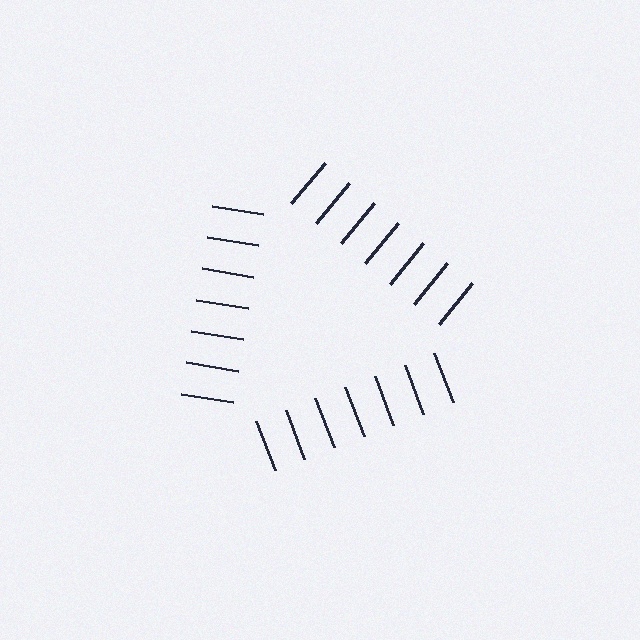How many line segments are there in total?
21 — 7 along each of the 3 edges.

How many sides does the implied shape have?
3 sides — the line-ends trace a triangle.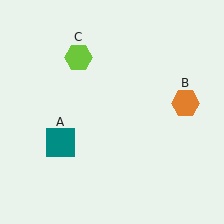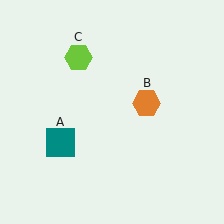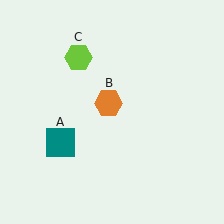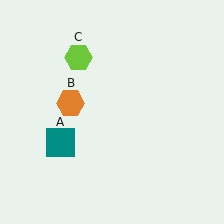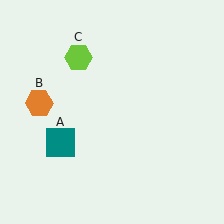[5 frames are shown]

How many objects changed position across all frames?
1 object changed position: orange hexagon (object B).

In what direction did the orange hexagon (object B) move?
The orange hexagon (object B) moved left.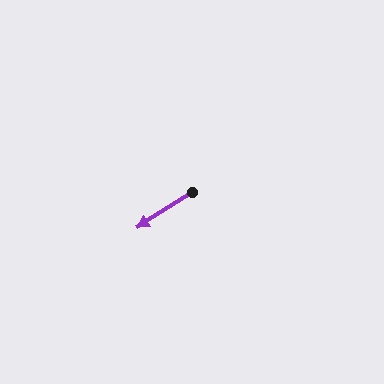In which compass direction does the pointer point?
Southwest.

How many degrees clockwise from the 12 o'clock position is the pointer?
Approximately 237 degrees.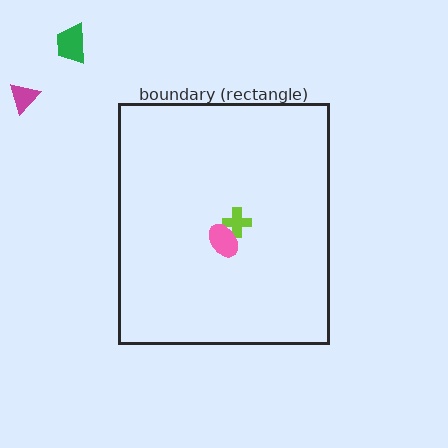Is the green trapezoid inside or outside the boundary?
Outside.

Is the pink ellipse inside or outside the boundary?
Inside.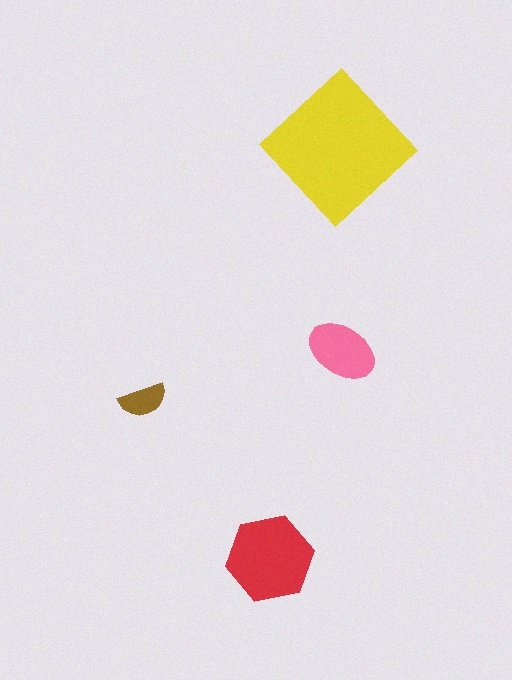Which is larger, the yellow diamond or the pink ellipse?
The yellow diamond.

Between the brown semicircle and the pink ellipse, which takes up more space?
The pink ellipse.